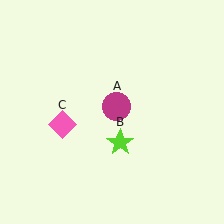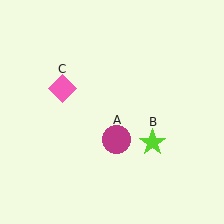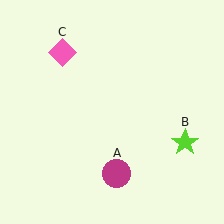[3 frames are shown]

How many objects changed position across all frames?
3 objects changed position: magenta circle (object A), lime star (object B), pink diamond (object C).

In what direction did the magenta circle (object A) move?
The magenta circle (object A) moved down.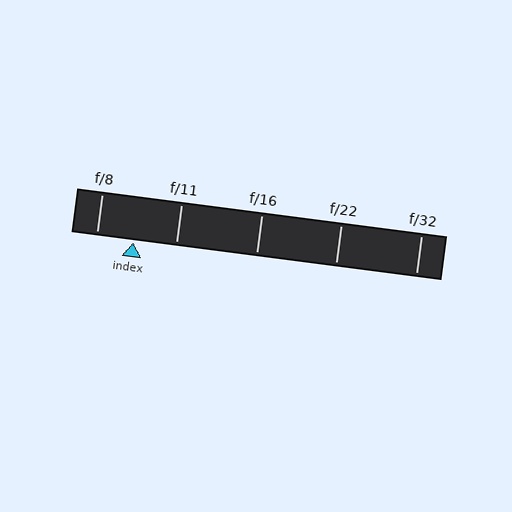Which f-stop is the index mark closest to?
The index mark is closest to f/8.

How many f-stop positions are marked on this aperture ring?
There are 5 f-stop positions marked.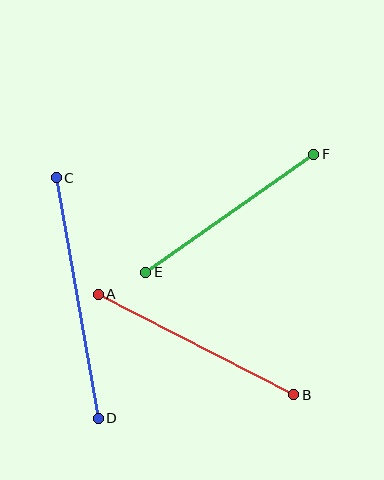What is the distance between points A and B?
The distance is approximately 220 pixels.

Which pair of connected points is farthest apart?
Points C and D are farthest apart.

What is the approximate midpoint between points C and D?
The midpoint is at approximately (77, 298) pixels.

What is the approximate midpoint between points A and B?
The midpoint is at approximately (196, 345) pixels.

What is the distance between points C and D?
The distance is approximately 244 pixels.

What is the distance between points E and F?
The distance is approximately 206 pixels.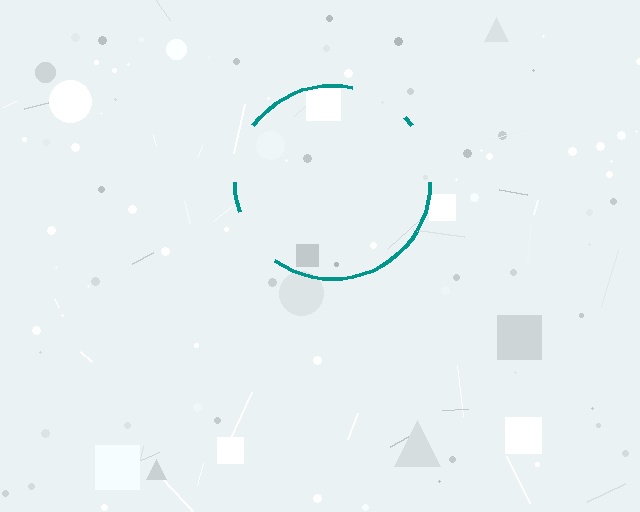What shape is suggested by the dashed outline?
The dashed outline suggests a circle.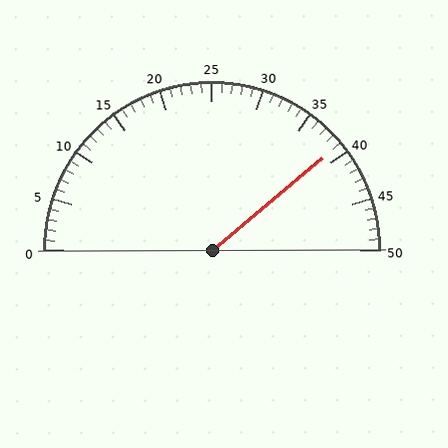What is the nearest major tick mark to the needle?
The nearest major tick mark is 40.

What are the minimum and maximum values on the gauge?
The gauge ranges from 0 to 50.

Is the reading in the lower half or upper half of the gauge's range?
The reading is in the upper half of the range (0 to 50).